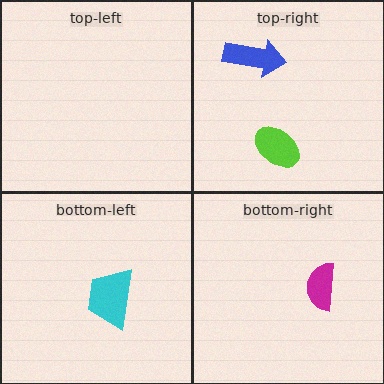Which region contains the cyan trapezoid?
The bottom-left region.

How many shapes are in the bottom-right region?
1.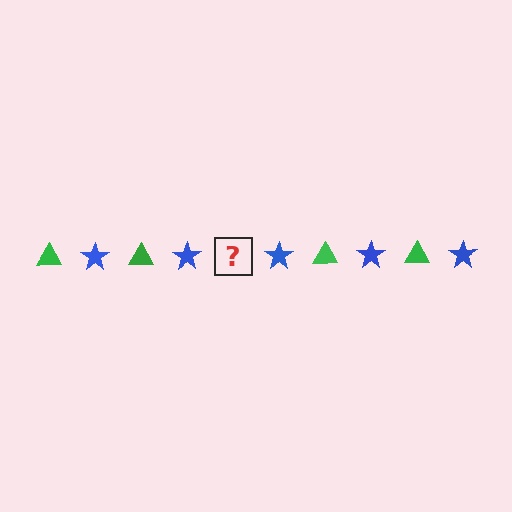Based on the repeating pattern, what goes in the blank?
The blank should be a green triangle.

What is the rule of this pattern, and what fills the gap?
The rule is that the pattern alternates between green triangle and blue star. The gap should be filled with a green triangle.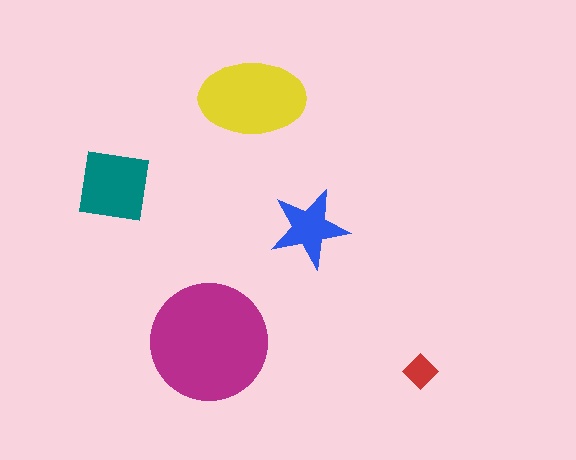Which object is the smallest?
The red diamond.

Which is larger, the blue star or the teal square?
The teal square.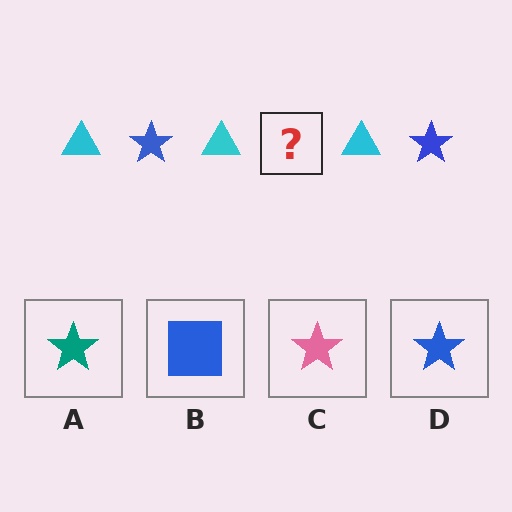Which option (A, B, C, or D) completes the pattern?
D.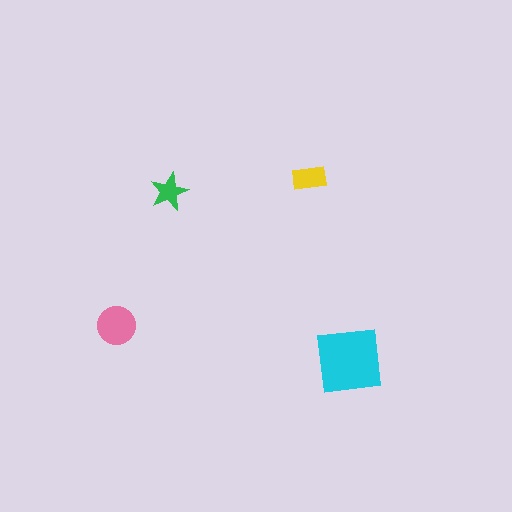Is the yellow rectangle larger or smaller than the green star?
Larger.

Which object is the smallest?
The green star.